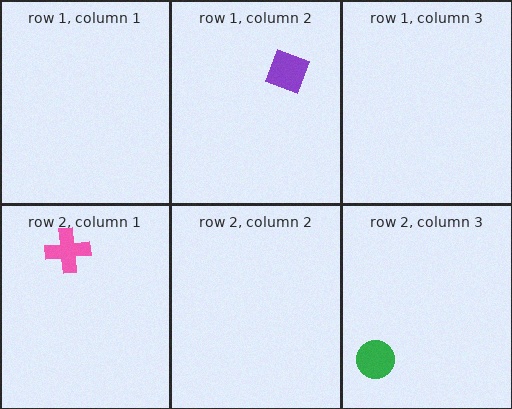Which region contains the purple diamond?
The row 1, column 2 region.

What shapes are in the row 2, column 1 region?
The pink cross.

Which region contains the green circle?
The row 2, column 3 region.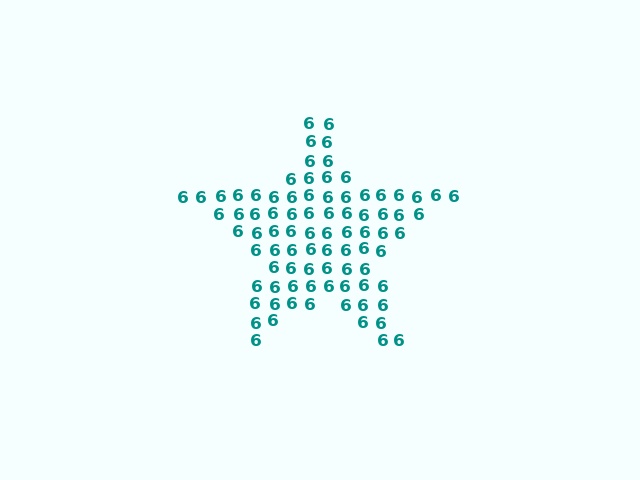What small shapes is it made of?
It is made of small digit 6's.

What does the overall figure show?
The overall figure shows a star.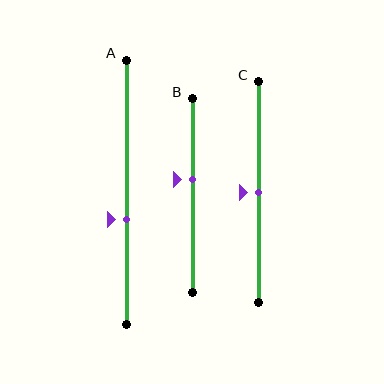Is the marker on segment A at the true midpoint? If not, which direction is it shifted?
No, the marker on segment A is shifted downward by about 11% of the segment length.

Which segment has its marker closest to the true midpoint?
Segment C has its marker closest to the true midpoint.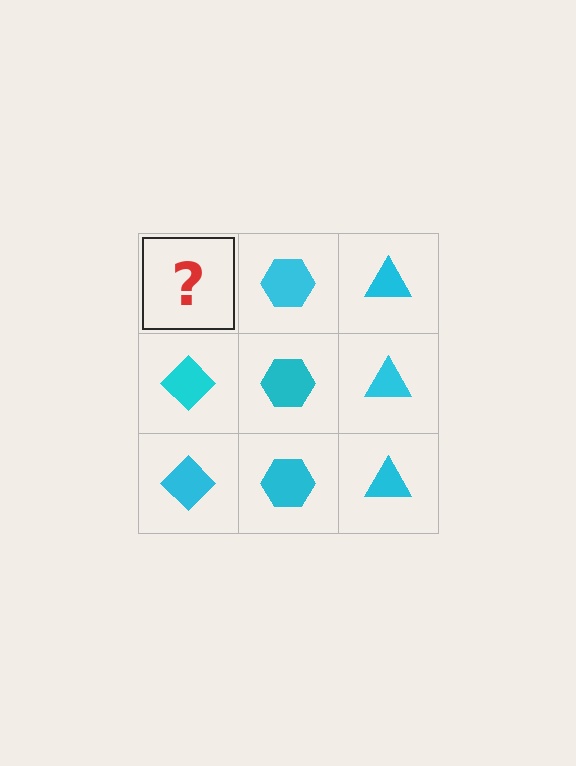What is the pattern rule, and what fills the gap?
The rule is that each column has a consistent shape. The gap should be filled with a cyan diamond.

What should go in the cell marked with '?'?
The missing cell should contain a cyan diamond.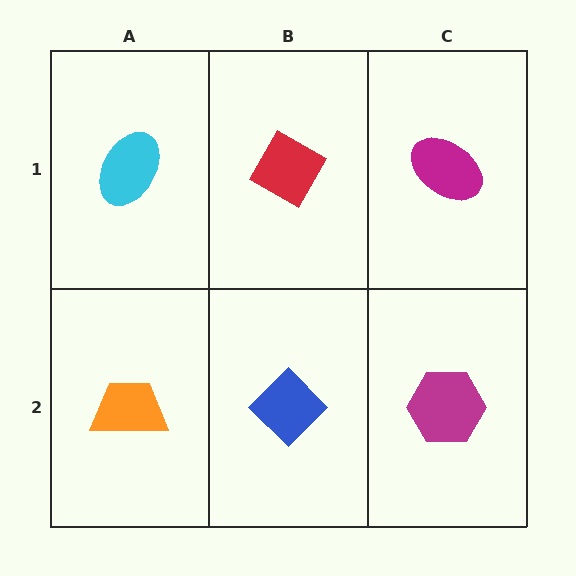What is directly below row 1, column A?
An orange trapezoid.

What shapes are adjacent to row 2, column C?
A magenta ellipse (row 1, column C), a blue diamond (row 2, column B).